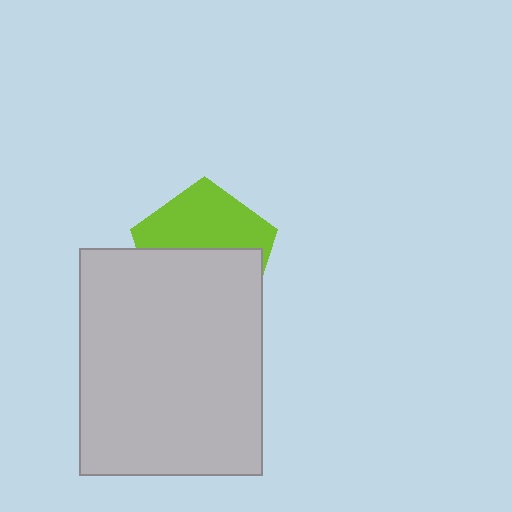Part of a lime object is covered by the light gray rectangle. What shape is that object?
It is a pentagon.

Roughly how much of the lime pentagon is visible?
About half of it is visible (roughly 46%).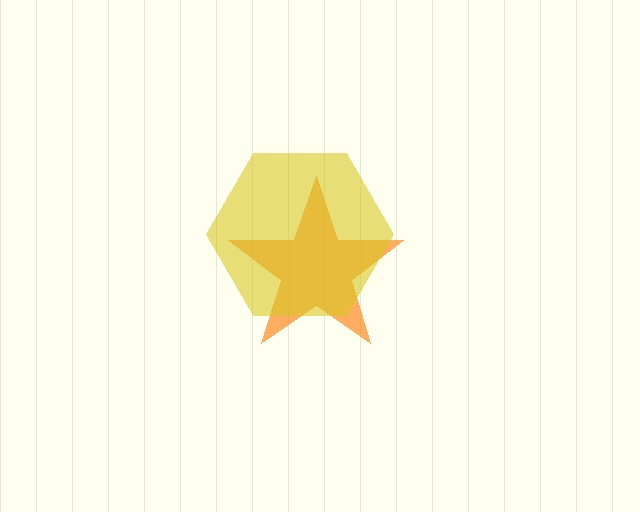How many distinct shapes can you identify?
There are 2 distinct shapes: an orange star, a yellow hexagon.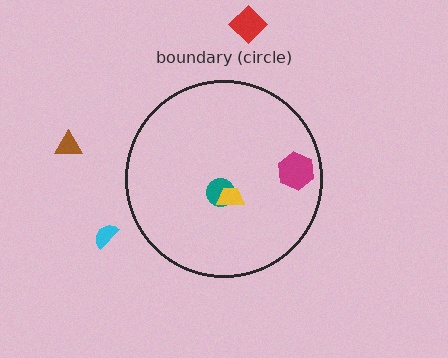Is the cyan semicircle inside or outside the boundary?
Outside.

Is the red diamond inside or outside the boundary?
Outside.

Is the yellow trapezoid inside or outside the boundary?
Inside.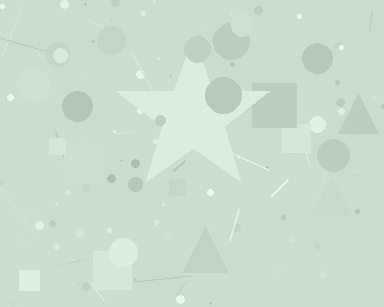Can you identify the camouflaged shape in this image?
The camouflaged shape is a star.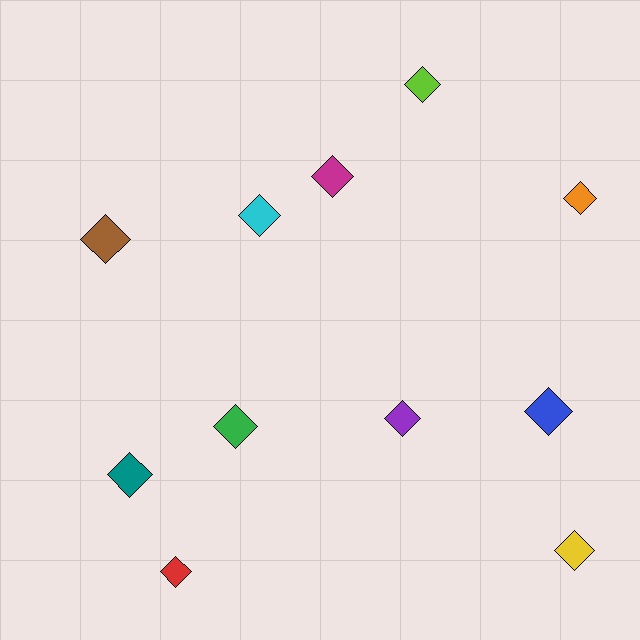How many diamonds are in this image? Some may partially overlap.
There are 11 diamonds.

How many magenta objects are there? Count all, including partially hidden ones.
There is 1 magenta object.